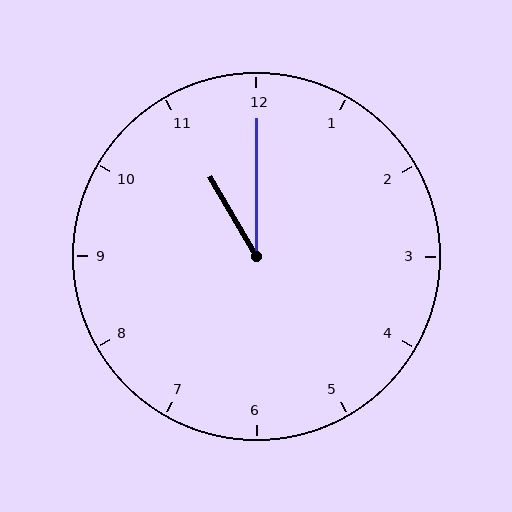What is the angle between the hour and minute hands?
Approximately 30 degrees.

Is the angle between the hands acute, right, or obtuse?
It is acute.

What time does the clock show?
11:00.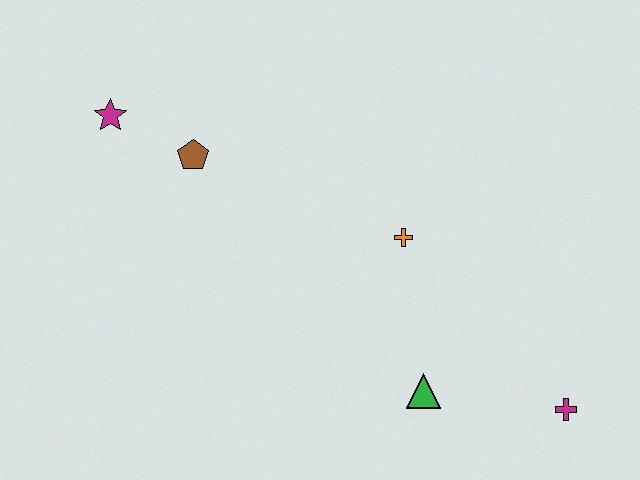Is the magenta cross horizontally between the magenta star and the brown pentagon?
No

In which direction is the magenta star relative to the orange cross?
The magenta star is to the left of the orange cross.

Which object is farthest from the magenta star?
The magenta cross is farthest from the magenta star.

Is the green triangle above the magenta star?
No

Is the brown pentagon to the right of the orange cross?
No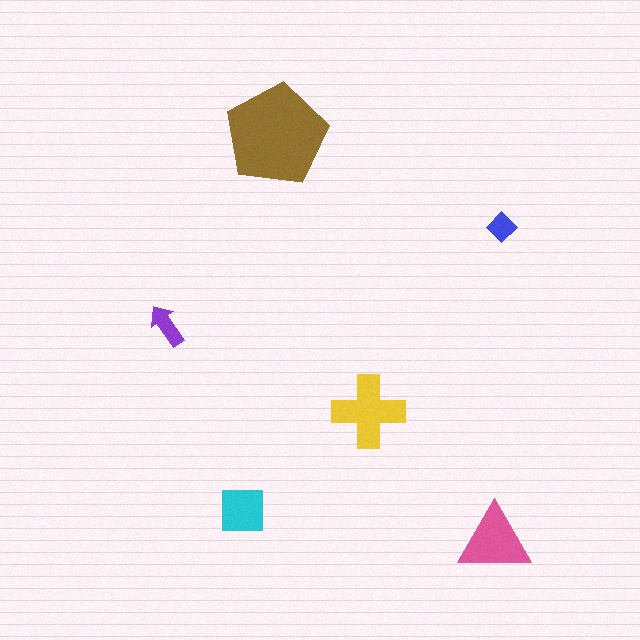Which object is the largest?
The brown pentagon.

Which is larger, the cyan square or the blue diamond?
The cyan square.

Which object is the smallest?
The blue diamond.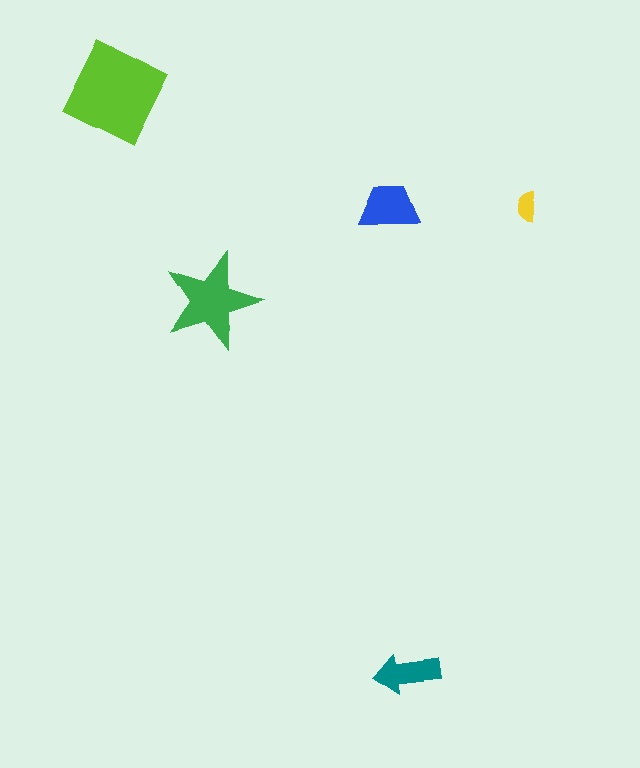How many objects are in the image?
There are 5 objects in the image.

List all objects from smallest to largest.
The yellow semicircle, the teal arrow, the blue trapezoid, the green star, the lime diamond.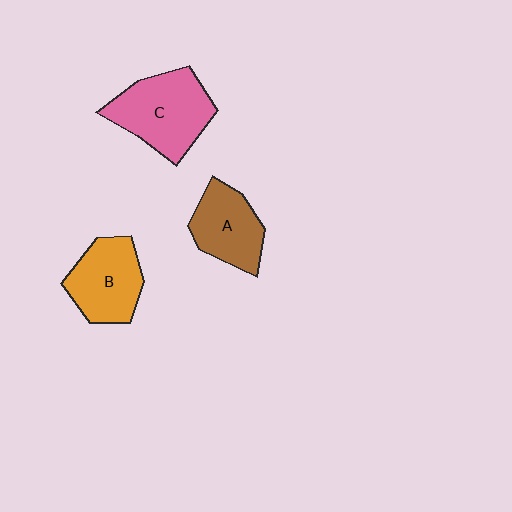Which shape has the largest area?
Shape C (pink).